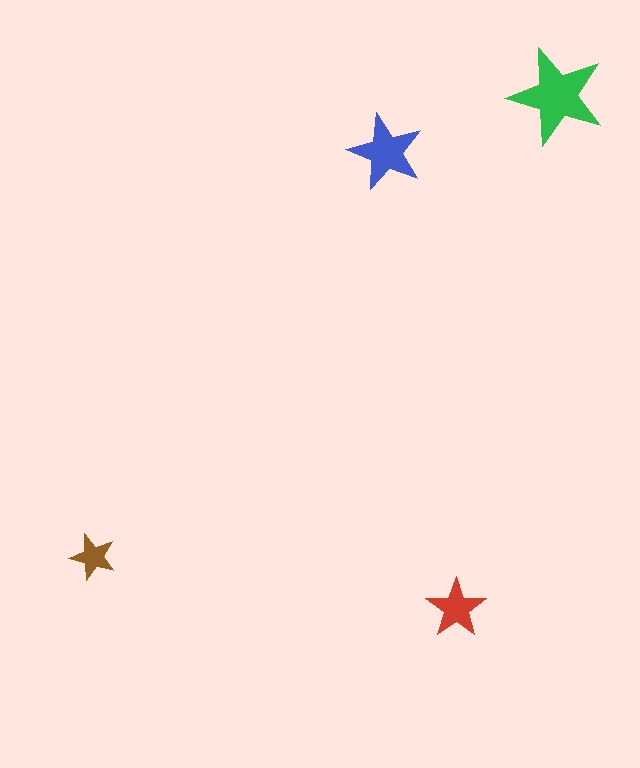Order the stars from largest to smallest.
the green one, the blue one, the red one, the brown one.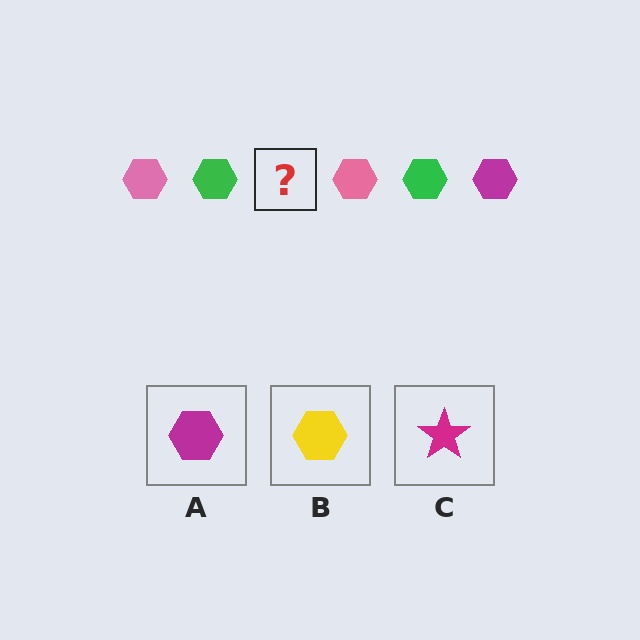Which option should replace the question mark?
Option A.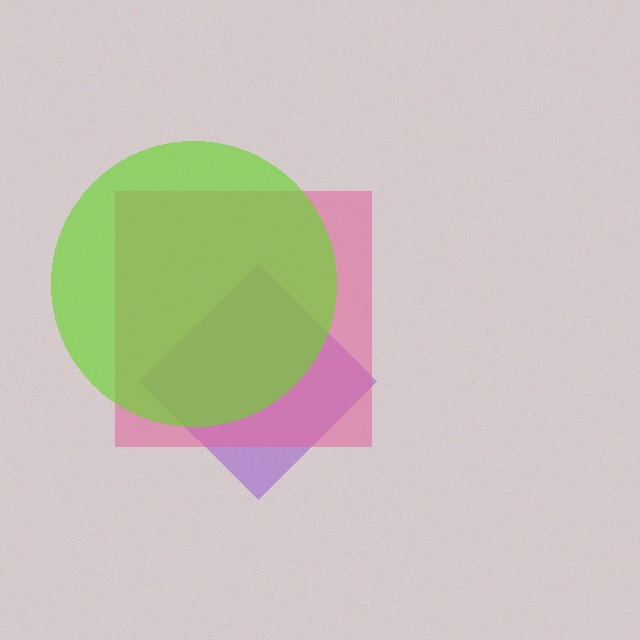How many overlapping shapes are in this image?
There are 3 overlapping shapes in the image.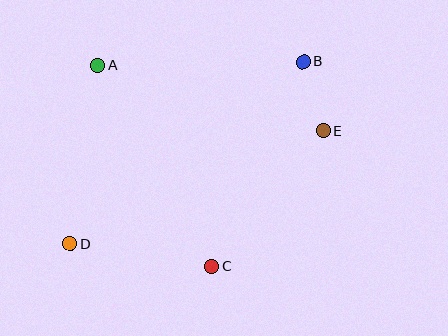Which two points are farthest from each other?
Points B and D are farthest from each other.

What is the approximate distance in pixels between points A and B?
The distance between A and B is approximately 205 pixels.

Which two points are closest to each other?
Points B and E are closest to each other.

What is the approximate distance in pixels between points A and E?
The distance between A and E is approximately 235 pixels.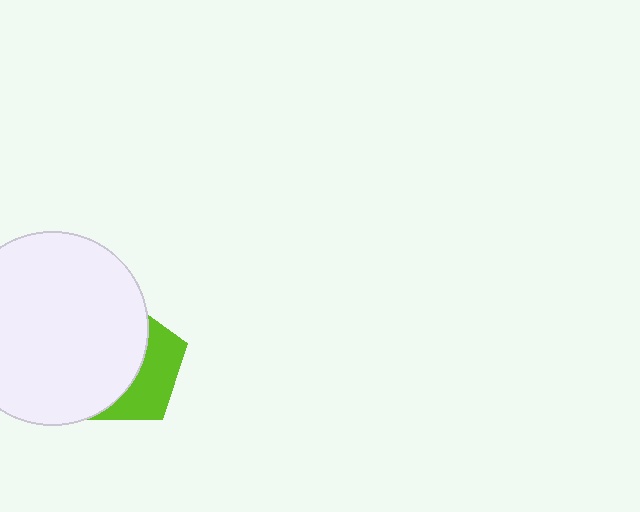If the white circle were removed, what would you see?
You would see the complete lime pentagon.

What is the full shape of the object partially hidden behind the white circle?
The partially hidden object is a lime pentagon.